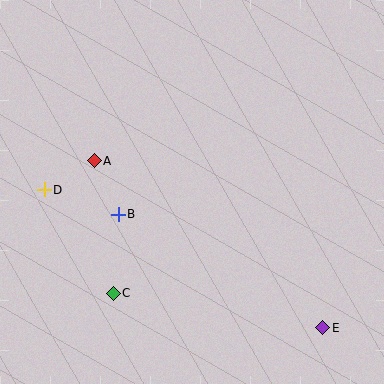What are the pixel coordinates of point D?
Point D is at (44, 190).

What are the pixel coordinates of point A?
Point A is at (94, 161).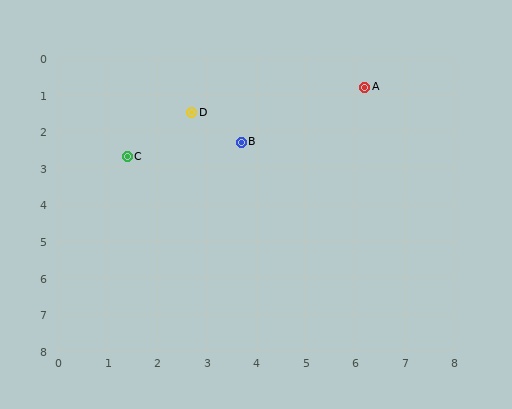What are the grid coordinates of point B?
Point B is at approximately (3.7, 2.3).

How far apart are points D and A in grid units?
Points D and A are about 3.6 grid units apart.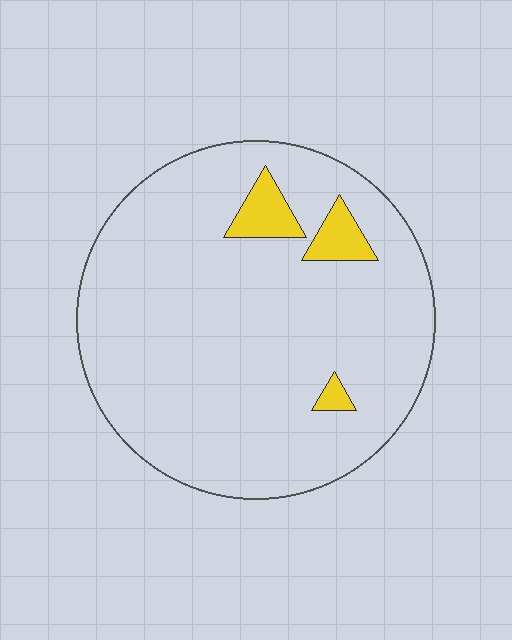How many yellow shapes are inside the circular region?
3.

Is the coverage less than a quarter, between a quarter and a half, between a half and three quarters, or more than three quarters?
Less than a quarter.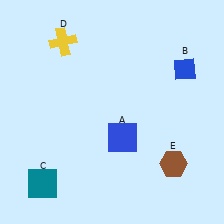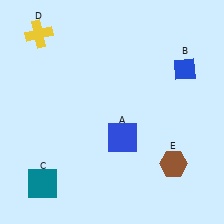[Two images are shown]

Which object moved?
The yellow cross (D) moved left.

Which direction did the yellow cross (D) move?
The yellow cross (D) moved left.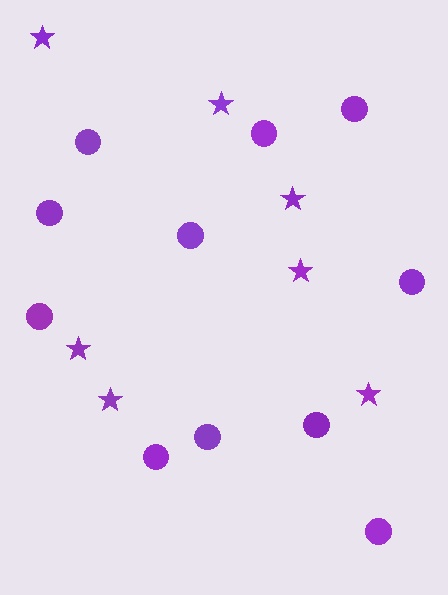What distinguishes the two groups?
There are 2 groups: one group of stars (7) and one group of circles (11).